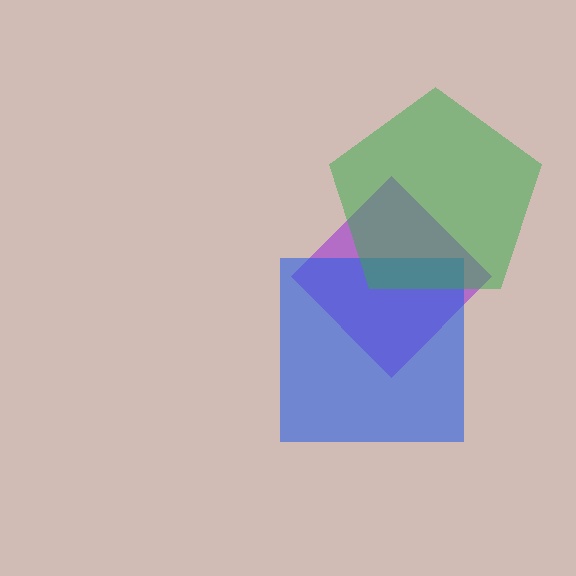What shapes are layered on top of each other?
The layered shapes are: a purple diamond, a blue square, a green pentagon.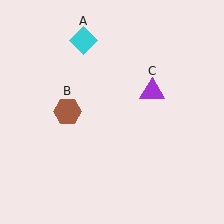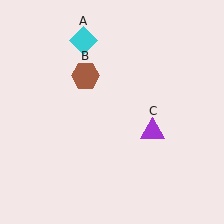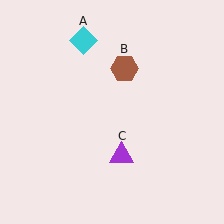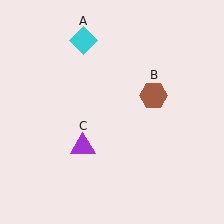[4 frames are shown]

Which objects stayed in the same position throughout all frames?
Cyan diamond (object A) remained stationary.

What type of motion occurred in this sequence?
The brown hexagon (object B), purple triangle (object C) rotated clockwise around the center of the scene.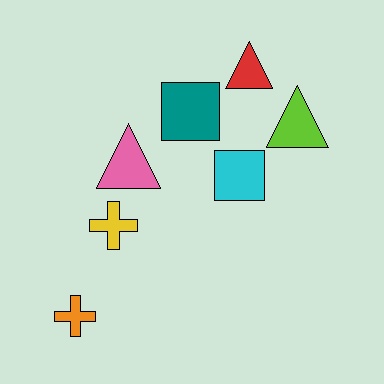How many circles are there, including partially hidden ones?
There are no circles.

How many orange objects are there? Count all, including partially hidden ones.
There is 1 orange object.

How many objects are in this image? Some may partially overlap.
There are 7 objects.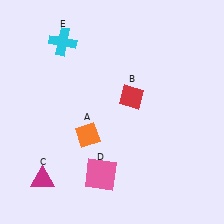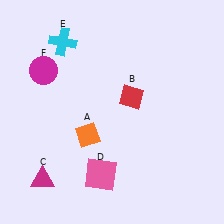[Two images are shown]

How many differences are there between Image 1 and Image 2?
There is 1 difference between the two images.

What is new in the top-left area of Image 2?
A magenta circle (F) was added in the top-left area of Image 2.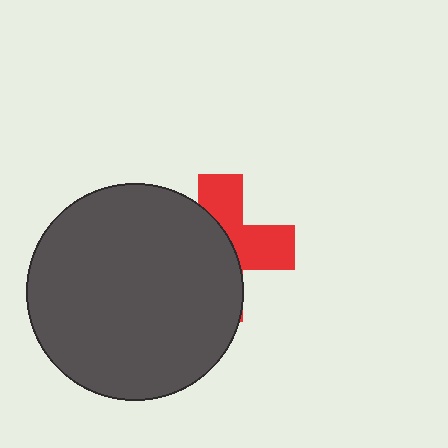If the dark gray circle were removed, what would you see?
You would see the complete red cross.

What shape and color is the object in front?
The object in front is a dark gray circle.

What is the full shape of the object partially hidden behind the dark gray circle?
The partially hidden object is a red cross.